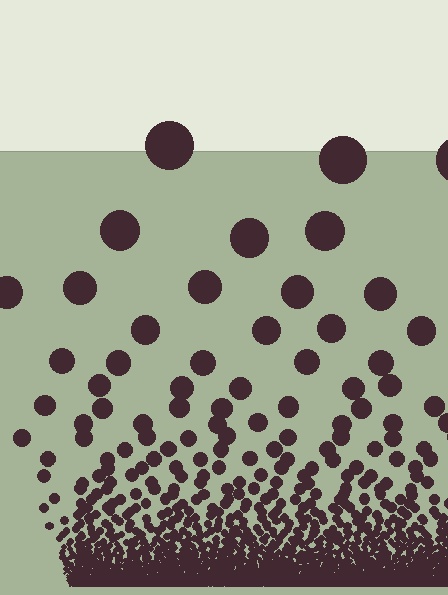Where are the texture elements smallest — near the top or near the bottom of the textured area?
Near the bottom.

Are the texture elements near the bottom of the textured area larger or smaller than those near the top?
Smaller. The gradient is inverted — elements near the bottom are smaller and denser.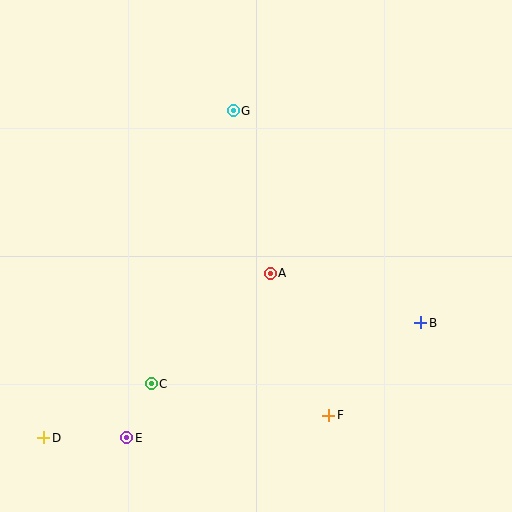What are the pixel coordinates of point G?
Point G is at (233, 111).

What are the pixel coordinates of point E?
Point E is at (127, 438).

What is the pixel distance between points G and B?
The distance between G and B is 283 pixels.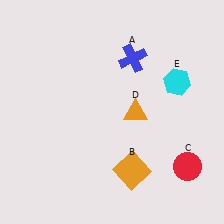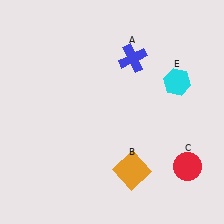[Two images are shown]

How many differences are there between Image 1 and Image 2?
There is 1 difference between the two images.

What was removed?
The orange triangle (D) was removed in Image 2.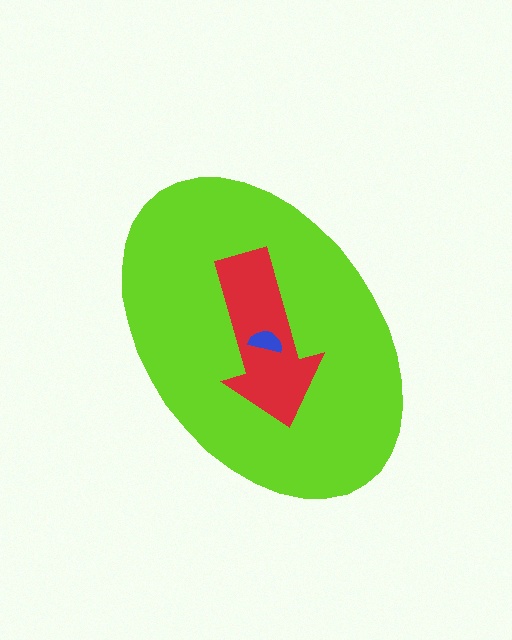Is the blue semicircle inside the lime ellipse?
Yes.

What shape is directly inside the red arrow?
The blue semicircle.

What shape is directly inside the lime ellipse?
The red arrow.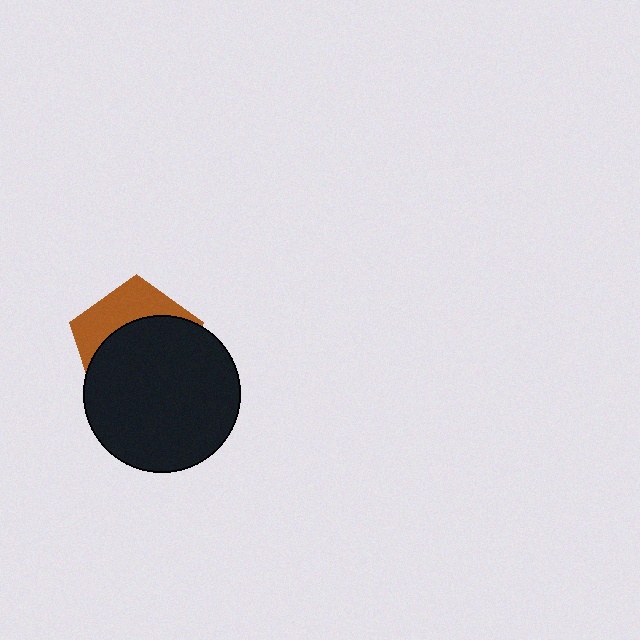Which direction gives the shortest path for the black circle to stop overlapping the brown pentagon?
Moving down gives the shortest separation.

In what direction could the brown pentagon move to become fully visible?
The brown pentagon could move up. That would shift it out from behind the black circle entirely.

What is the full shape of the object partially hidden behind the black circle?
The partially hidden object is a brown pentagon.